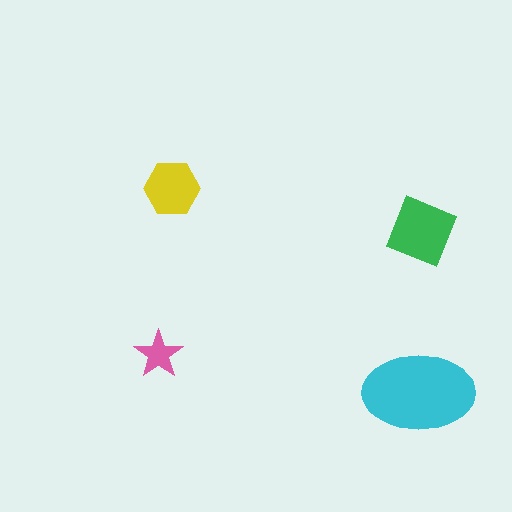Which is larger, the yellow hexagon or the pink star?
The yellow hexagon.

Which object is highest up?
The yellow hexagon is topmost.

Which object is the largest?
The cyan ellipse.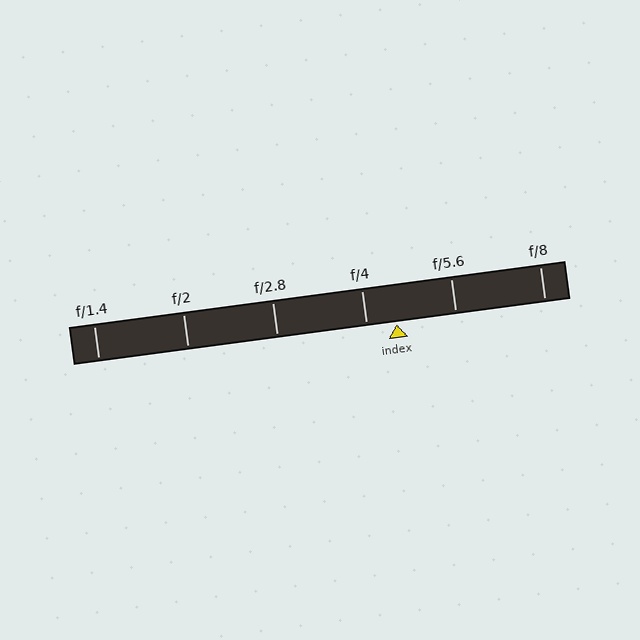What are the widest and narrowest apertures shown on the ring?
The widest aperture shown is f/1.4 and the narrowest is f/8.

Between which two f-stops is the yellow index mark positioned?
The index mark is between f/4 and f/5.6.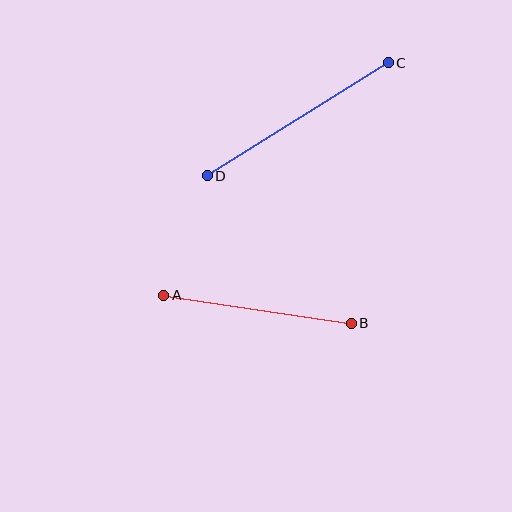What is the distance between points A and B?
The distance is approximately 190 pixels.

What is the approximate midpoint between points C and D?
The midpoint is at approximately (298, 119) pixels.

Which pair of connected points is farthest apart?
Points C and D are farthest apart.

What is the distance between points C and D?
The distance is approximately 214 pixels.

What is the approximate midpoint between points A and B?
The midpoint is at approximately (257, 309) pixels.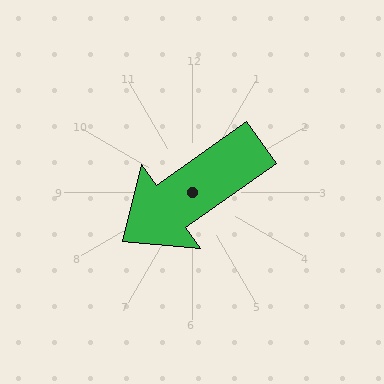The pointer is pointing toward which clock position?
Roughly 8 o'clock.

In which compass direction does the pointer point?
Southwest.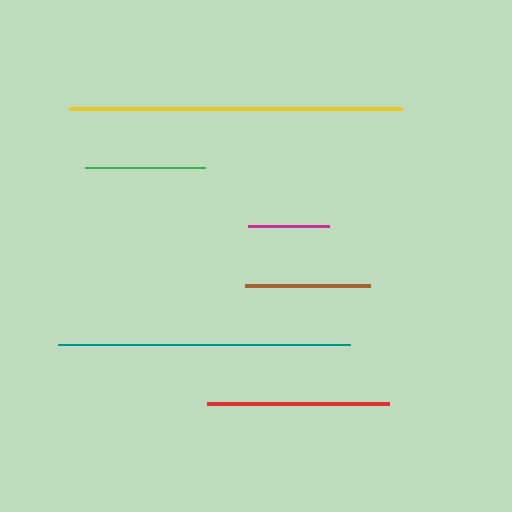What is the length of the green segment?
The green segment is approximately 120 pixels long.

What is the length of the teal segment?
The teal segment is approximately 291 pixels long.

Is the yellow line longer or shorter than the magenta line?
The yellow line is longer than the magenta line.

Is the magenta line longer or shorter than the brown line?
The brown line is longer than the magenta line.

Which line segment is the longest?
The yellow line is the longest at approximately 334 pixels.